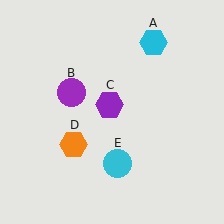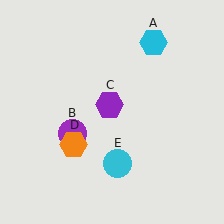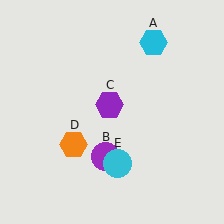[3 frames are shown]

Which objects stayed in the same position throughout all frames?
Cyan hexagon (object A) and purple hexagon (object C) and orange hexagon (object D) and cyan circle (object E) remained stationary.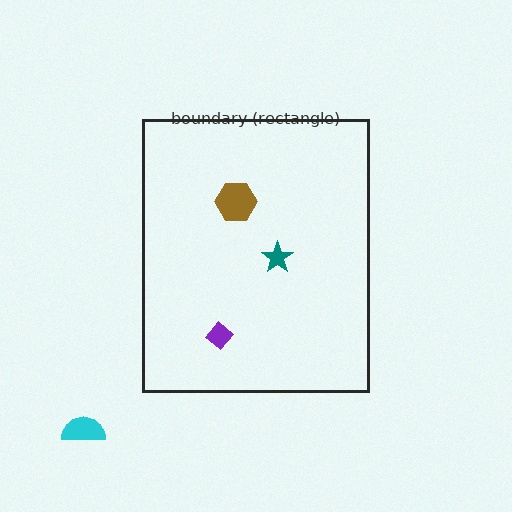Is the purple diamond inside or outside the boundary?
Inside.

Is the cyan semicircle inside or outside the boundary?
Outside.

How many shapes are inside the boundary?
3 inside, 1 outside.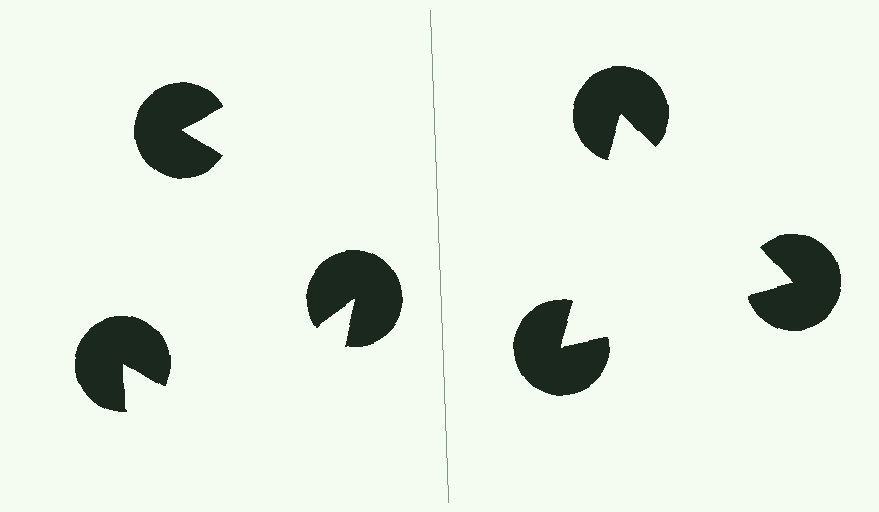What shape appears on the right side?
An illusory triangle.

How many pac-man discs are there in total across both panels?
6 — 3 on each side.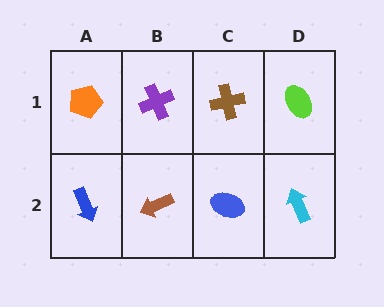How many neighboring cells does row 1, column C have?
3.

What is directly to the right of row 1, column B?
A brown cross.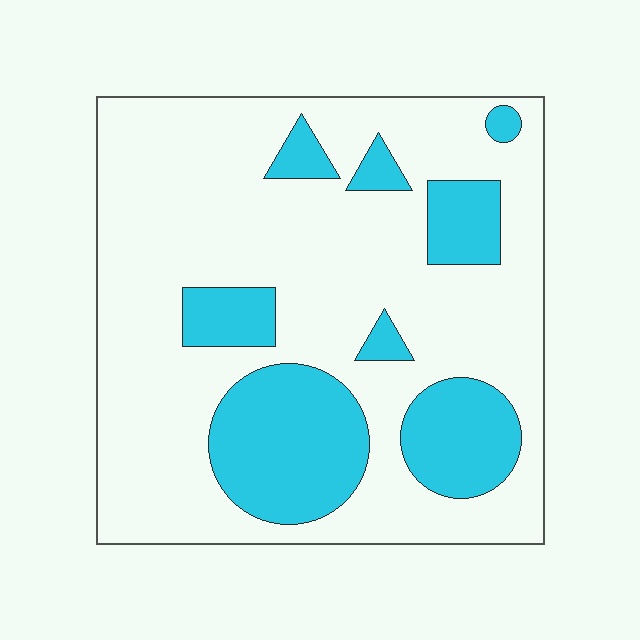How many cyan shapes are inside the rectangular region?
8.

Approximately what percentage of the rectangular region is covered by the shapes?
Approximately 25%.